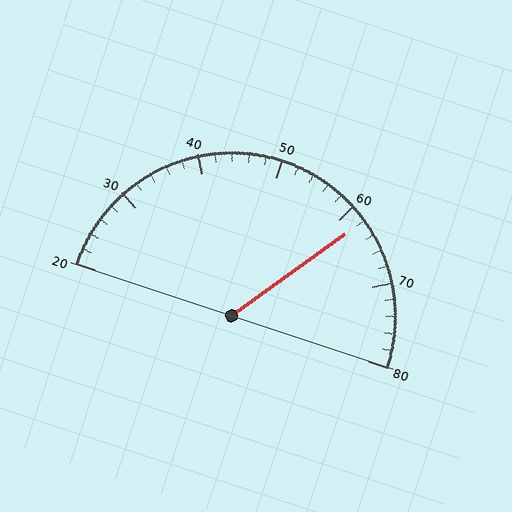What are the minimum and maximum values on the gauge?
The gauge ranges from 20 to 80.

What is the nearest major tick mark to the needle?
The nearest major tick mark is 60.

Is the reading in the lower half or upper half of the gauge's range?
The reading is in the upper half of the range (20 to 80).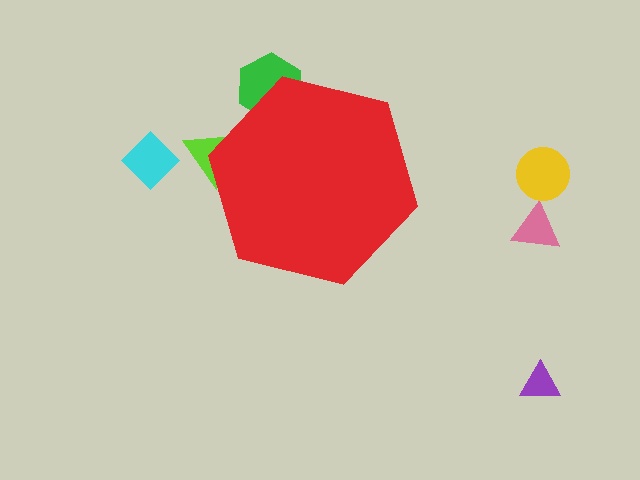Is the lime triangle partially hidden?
Yes, the lime triangle is partially hidden behind the red hexagon.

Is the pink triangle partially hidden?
No, the pink triangle is fully visible.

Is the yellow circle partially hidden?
No, the yellow circle is fully visible.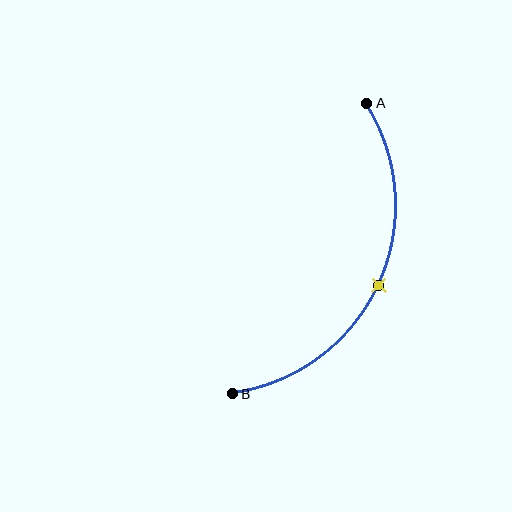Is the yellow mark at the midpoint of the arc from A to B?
Yes. The yellow mark lies on the arc at equal arc-length from both A and B — it is the arc midpoint.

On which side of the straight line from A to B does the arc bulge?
The arc bulges to the right of the straight line connecting A and B.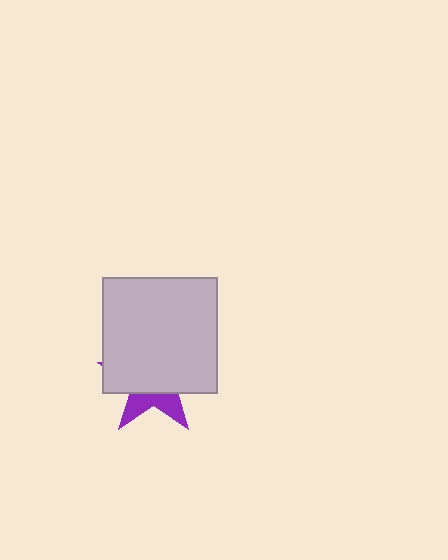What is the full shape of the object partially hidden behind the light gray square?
The partially hidden object is a purple star.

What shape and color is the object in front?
The object in front is a light gray square.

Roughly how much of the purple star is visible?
A small part of it is visible (roughly 31%).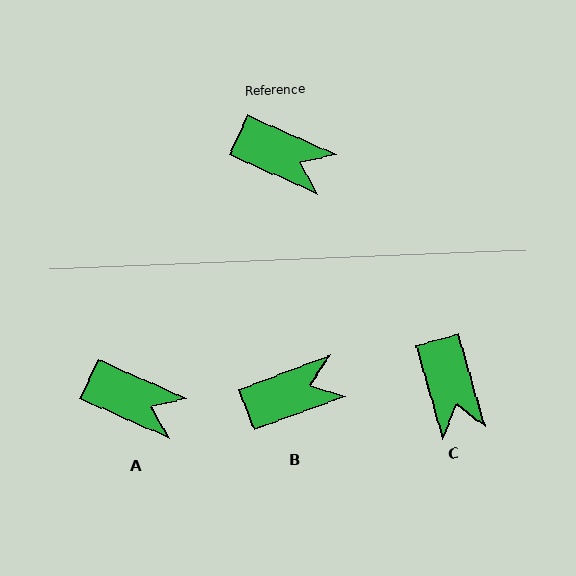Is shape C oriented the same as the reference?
No, it is off by about 50 degrees.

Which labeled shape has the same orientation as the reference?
A.